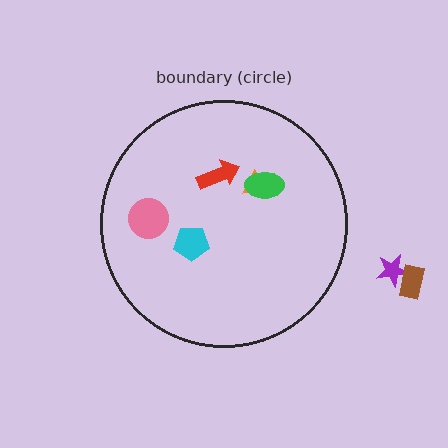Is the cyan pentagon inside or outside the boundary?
Inside.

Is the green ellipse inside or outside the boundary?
Inside.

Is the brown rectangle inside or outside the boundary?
Outside.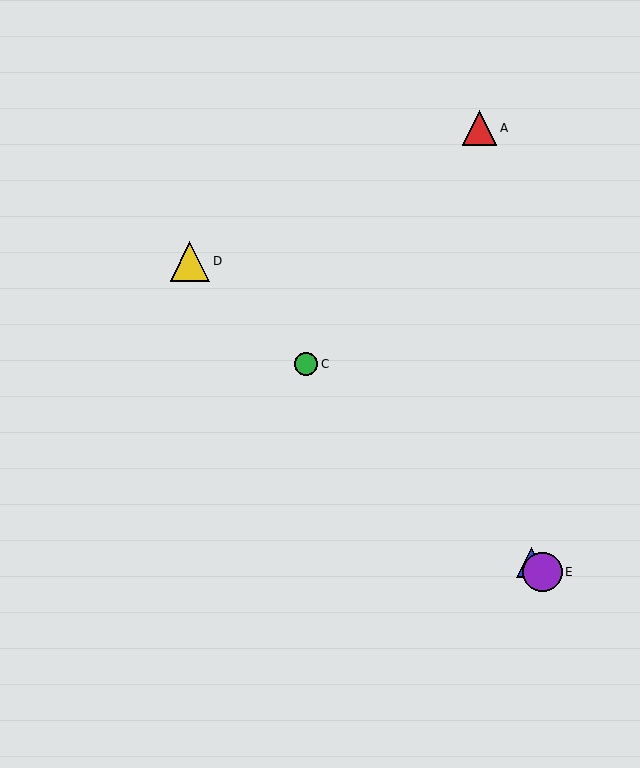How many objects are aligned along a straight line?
4 objects (B, C, D, E) are aligned along a straight line.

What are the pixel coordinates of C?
Object C is at (306, 364).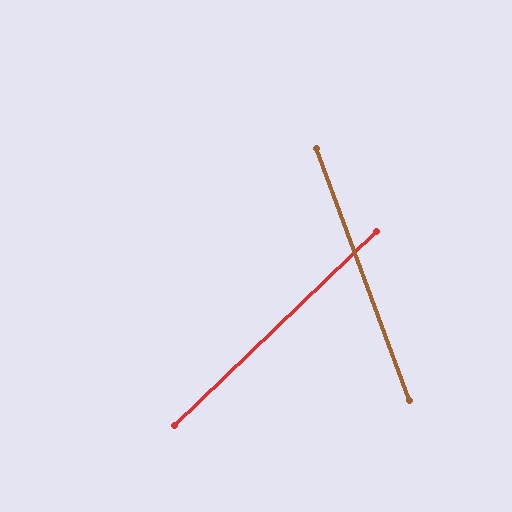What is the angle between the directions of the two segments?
Approximately 66 degrees.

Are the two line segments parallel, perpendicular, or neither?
Neither parallel nor perpendicular — they differ by about 66°.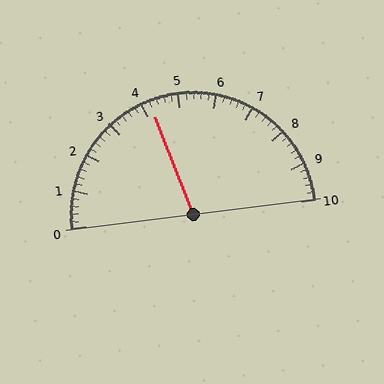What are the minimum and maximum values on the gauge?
The gauge ranges from 0 to 10.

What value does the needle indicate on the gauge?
The needle indicates approximately 4.2.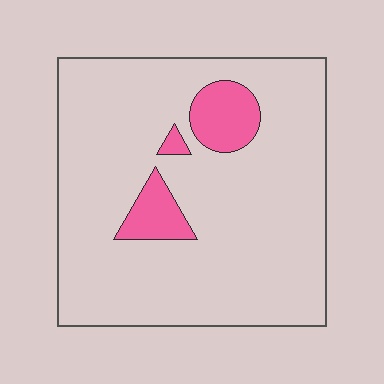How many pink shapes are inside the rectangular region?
3.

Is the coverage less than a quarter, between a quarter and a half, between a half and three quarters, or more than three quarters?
Less than a quarter.